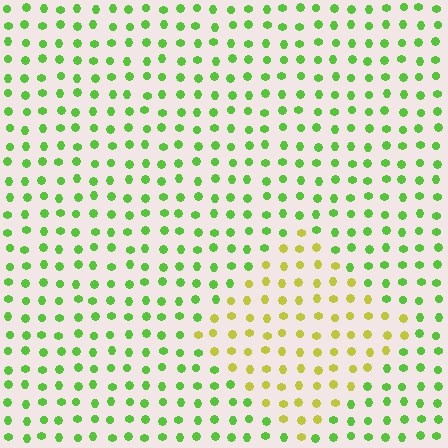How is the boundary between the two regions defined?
The boundary is defined purely by a slight shift in hue (about 45 degrees). Spacing, size, and orientation are identical on both sides.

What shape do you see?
I see a diamond.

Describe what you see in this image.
The image is filled with small lime elements in a uniform arrangement. A diamond-shaped region is visible where the elements are tinted to a slightly different hue, forming a subtle color boundary.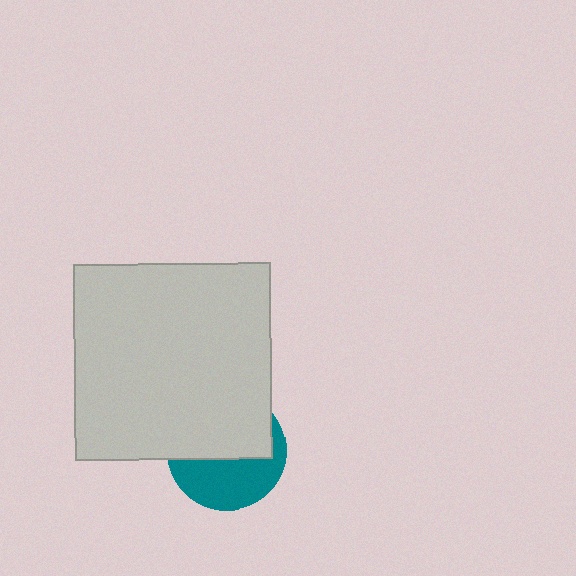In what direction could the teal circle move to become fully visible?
The teal circle could move down. That would shift it out from behind the light gray square entirely.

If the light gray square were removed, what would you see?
You would see the complete teal circle.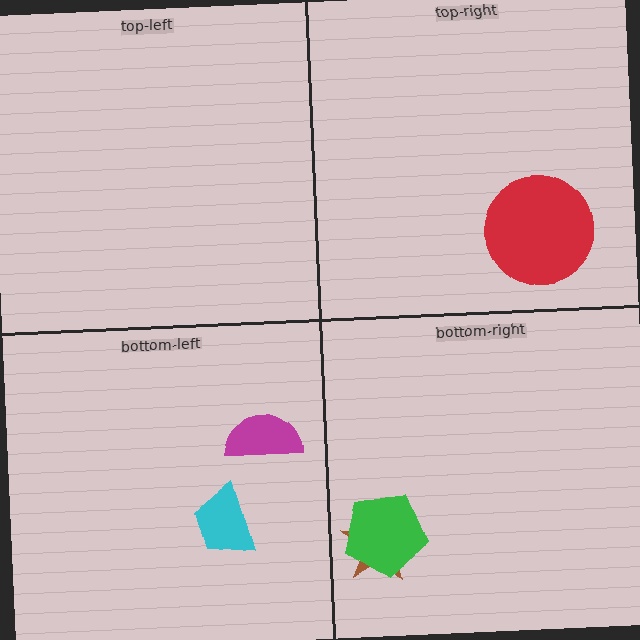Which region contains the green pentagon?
The bottom-right region.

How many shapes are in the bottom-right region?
2.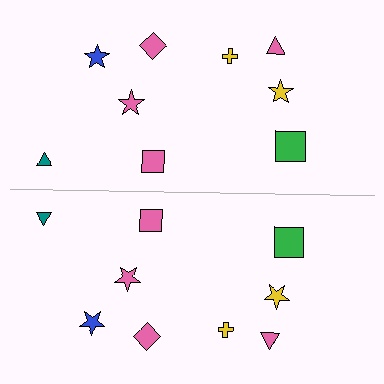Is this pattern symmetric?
Yes, this pattern has bilateral (reflection) symmetry.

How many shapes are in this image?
There are 18 shapes in this image.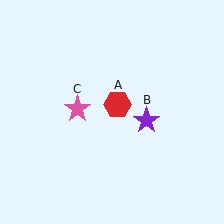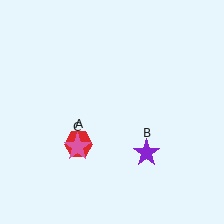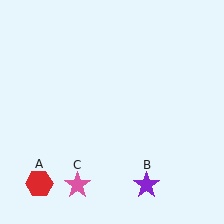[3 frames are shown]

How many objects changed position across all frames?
3 objects changed position: red hexagon (object A), purple star (object B), pink star (object C).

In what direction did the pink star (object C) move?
The pink star (object C) moved down.